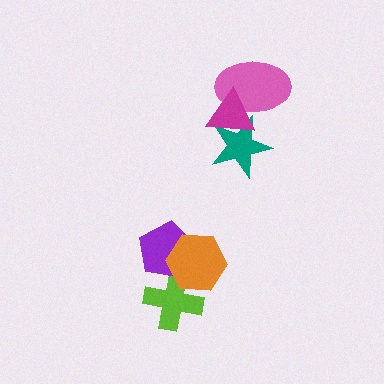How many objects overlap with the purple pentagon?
2 objects overlap with the purple pentagon.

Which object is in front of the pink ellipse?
The magenta triangle is in front of the pink ellipse.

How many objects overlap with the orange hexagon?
2 objects overlap with the orange hexagon.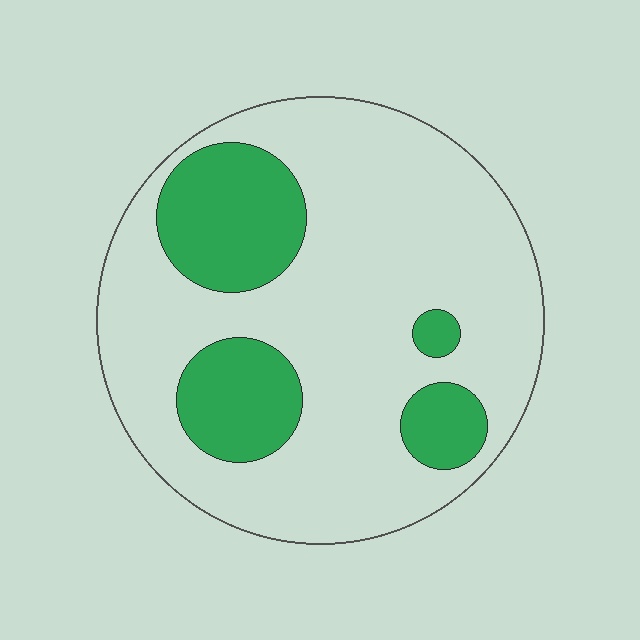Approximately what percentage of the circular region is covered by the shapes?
Approximately 25%.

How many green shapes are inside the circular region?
4.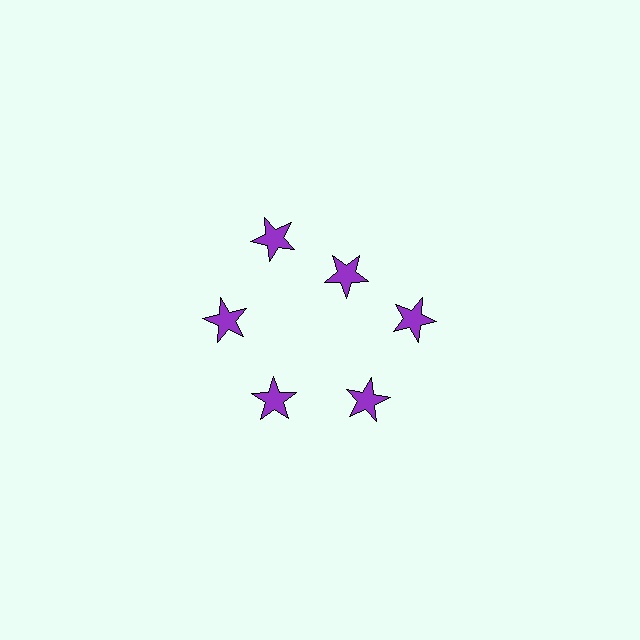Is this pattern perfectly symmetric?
No. The 6 purple stars are arranged in a ring, but one element near the 1 o'clock position is pulled inward toward the center, breaking the 6-fold rotational symmetry.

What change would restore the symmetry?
The symmetry would be restored by moving it outward, back onto the ring so that all 6 stars sit at equal angles and equal distance from the center.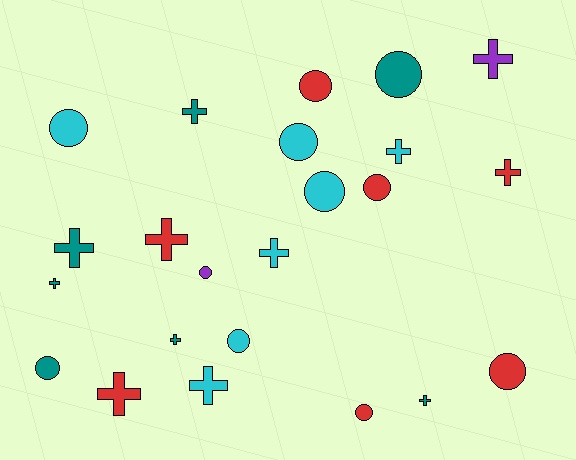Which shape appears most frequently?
Cross, with 12 objects.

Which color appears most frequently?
Cyan, with 7 objects.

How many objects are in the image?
There are 23 objects.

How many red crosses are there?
There are 3 red crosses.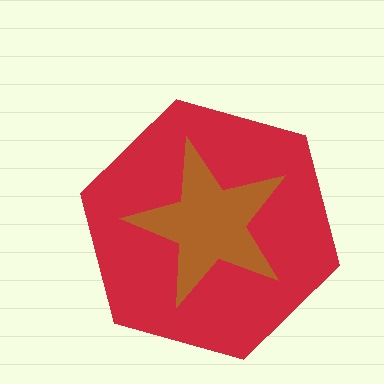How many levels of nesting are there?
2.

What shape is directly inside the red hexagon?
The brown star.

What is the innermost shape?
The brown star.